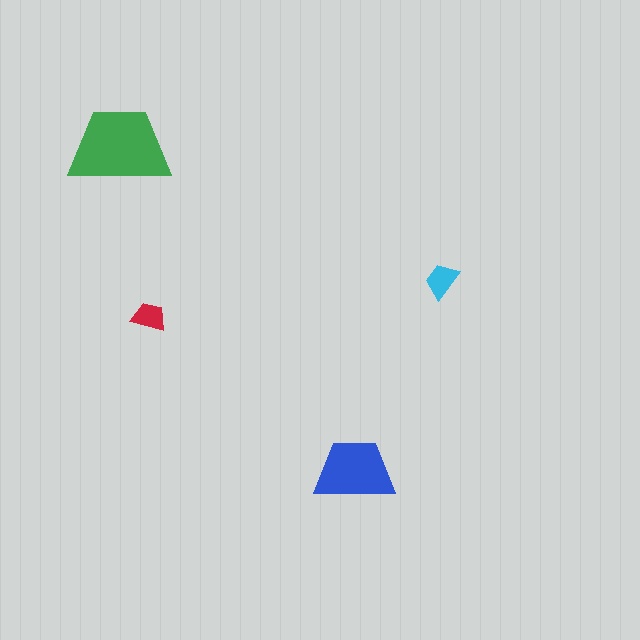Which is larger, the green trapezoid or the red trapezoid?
The green one.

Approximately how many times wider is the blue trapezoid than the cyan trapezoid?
About 2 times wider.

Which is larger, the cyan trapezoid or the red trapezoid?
The cyan one.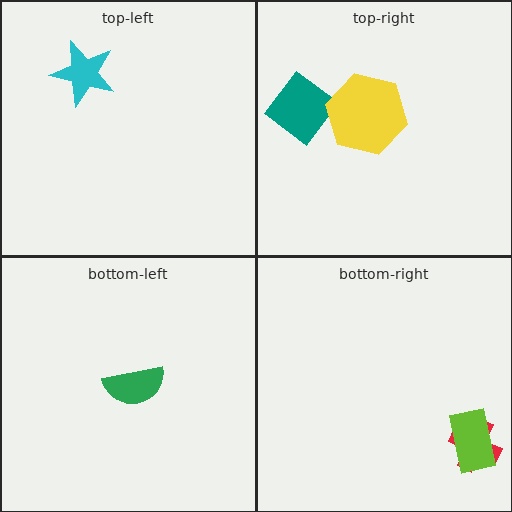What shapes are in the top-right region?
The teal diamond, the yellow hexagon.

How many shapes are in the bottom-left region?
1.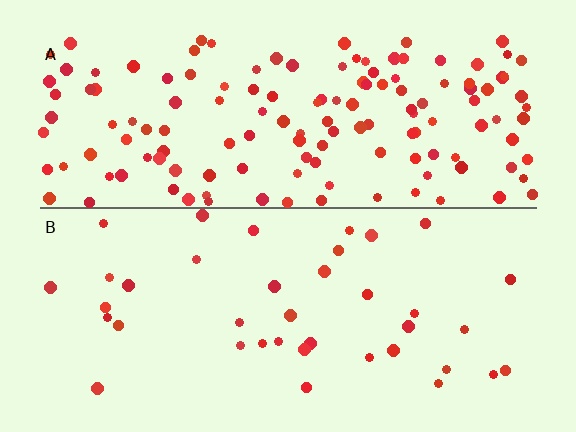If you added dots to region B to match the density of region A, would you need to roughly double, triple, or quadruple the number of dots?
Approximately quadruple.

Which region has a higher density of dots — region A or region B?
A (the top).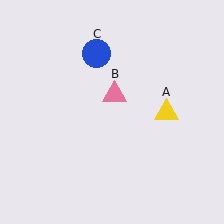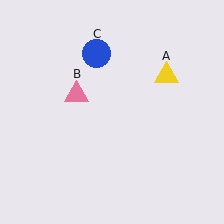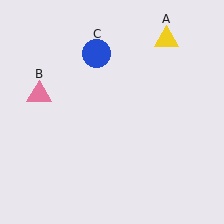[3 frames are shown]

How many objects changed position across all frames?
2 objects changed position: yellow triangle (object A), pink triangle (object B).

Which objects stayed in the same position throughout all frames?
Blue circle (object C) remained stationary.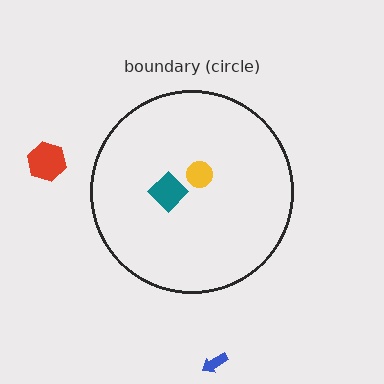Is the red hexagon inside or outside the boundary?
Outside.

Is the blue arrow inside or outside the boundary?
Outside.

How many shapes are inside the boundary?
2 inside, 2 outside.